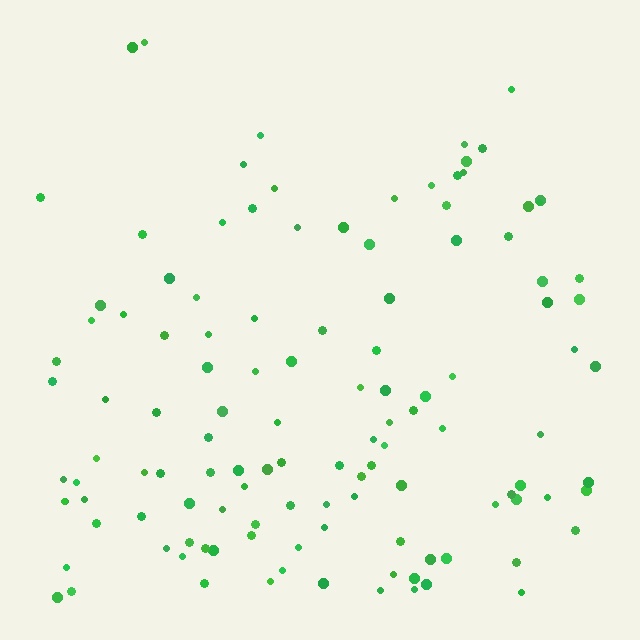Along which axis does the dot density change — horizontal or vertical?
Vertical.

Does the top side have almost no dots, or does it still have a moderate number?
Still a moderate number, just noticeably fewer than the bottom.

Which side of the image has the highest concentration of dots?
The bottom.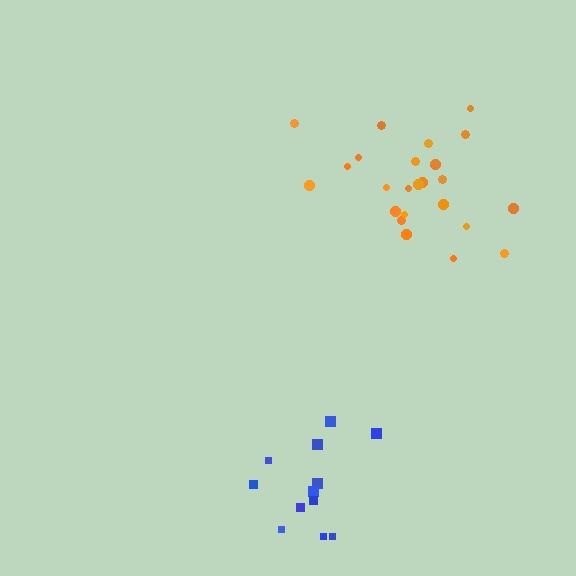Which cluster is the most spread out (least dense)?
Blue.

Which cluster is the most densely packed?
Orange.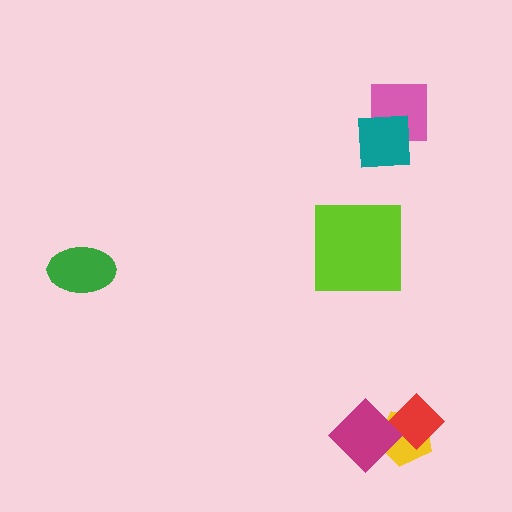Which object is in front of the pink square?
The teal square is in front of the pink square.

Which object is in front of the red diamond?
The magenta diamond is in front of the red diamond.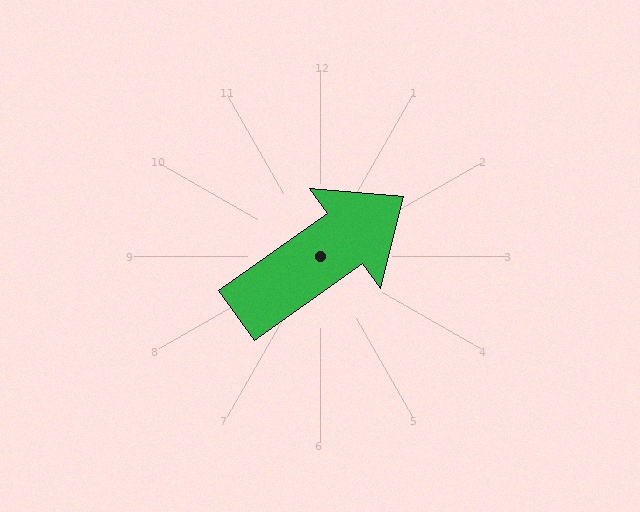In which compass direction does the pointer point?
Northeast.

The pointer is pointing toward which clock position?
Roughly 2 o'clock.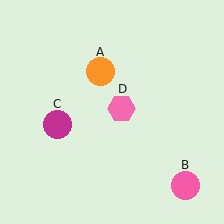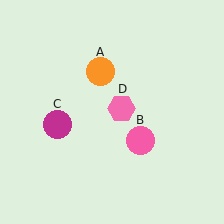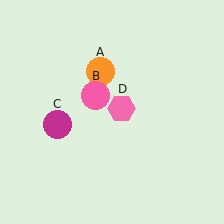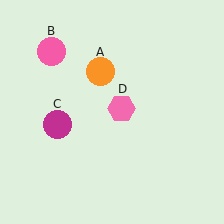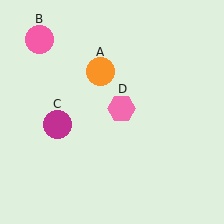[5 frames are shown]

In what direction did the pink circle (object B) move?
The pink circle (object B) moved up and to the left.